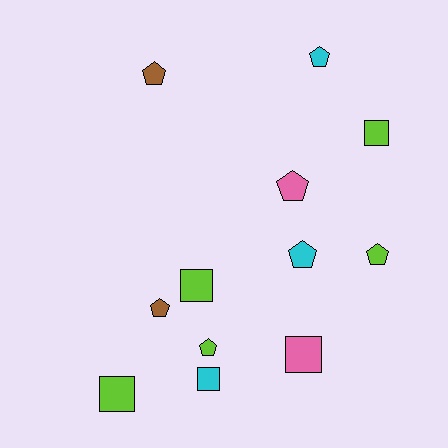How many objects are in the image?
There are 12 objects.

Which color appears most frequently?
Lime, with 5 objects.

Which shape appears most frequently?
Pentagon, with 7 objects.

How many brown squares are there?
There are no brown squares.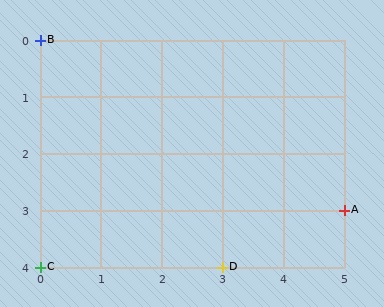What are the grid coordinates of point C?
Point C is at grid coordinates (0, 4).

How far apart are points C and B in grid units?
Points C and B are 4 rows apart.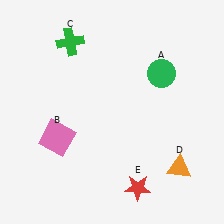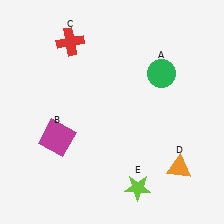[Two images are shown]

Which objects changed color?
B changed from pink to magenta. C changed from green to red. E changed from red to lime.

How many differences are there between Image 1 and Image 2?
There are 3 differences between the two images.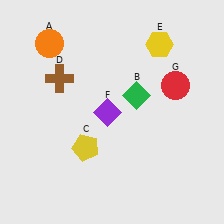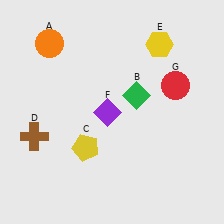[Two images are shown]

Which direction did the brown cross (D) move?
The brown cross (D) moved down.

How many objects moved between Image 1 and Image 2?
1 object moved between the two images.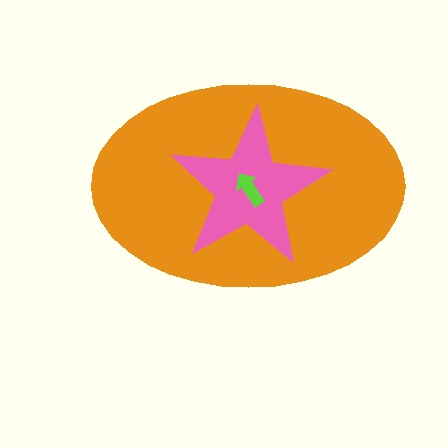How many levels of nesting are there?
3.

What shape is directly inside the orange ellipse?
The pink star.